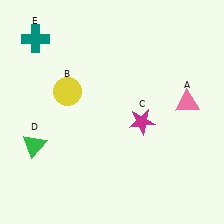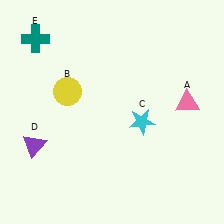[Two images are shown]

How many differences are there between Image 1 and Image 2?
There are 2 differences between the two images.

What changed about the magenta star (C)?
In Image 1, C is magenta. In Image 2, it changed to cyan.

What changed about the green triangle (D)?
In Image 1, D is green. In Image 2, it changed to purple.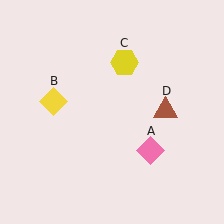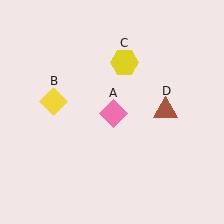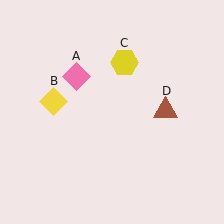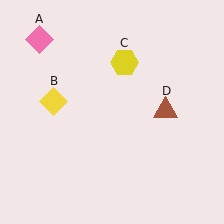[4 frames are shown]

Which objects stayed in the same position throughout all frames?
Yellow diamond (object B) and yellow hexagon (object C) and brown triangle (object D) remained stationary.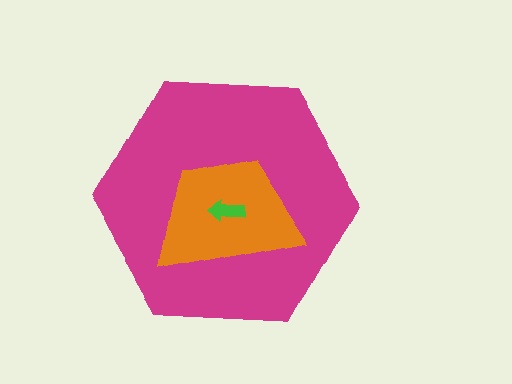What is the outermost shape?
The magenta hexagon.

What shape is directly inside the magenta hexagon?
The orange trapezoid.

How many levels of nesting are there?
3.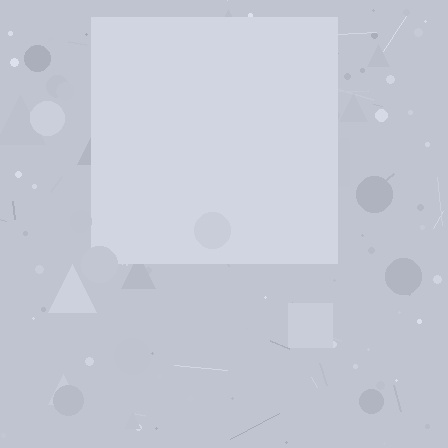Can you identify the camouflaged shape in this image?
The camouflaged shape is a square.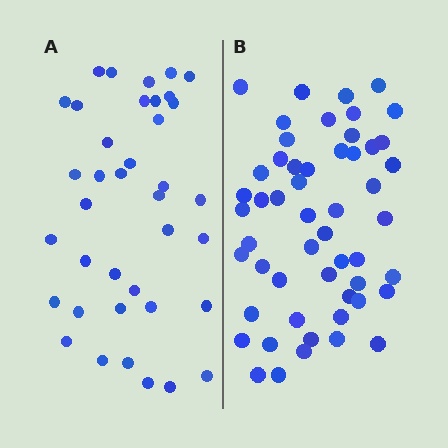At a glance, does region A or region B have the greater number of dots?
Region B (the right region) has more dots.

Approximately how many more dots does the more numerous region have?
Region B has approximately 15 more dots than region A.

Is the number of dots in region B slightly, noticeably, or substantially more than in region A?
Region B has noticeably more, but not dramatically so. The ratio is roughly 1.4 to 1.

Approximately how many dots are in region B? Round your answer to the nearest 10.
About 50 dots. (The exact count is 53, which rounds to 50.)